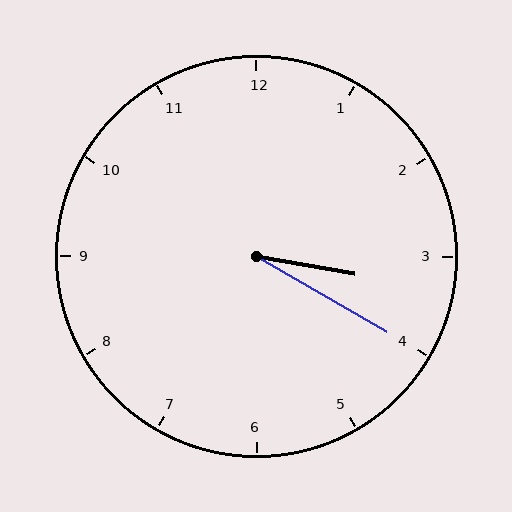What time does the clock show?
3:20.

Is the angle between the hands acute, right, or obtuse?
It is acute.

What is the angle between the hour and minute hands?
Approximately 20 degrees.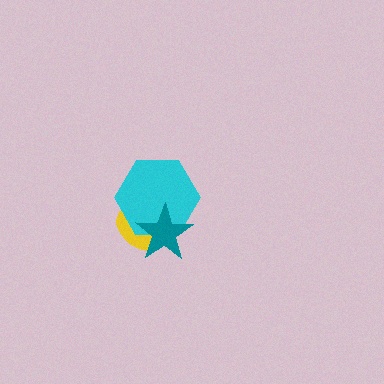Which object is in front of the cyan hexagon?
The teal star is in front of the cyan hexagon.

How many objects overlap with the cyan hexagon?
2 objects overlap with the cyan hexagon.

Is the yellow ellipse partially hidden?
Yes, it is partially covered by another shape.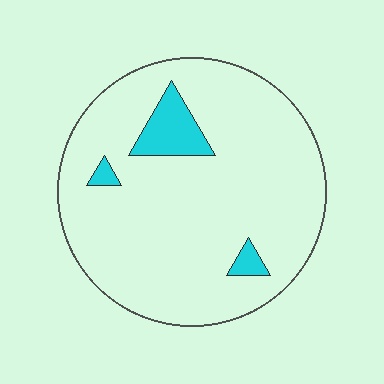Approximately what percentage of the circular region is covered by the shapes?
Approximately 10%.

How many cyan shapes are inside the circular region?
3.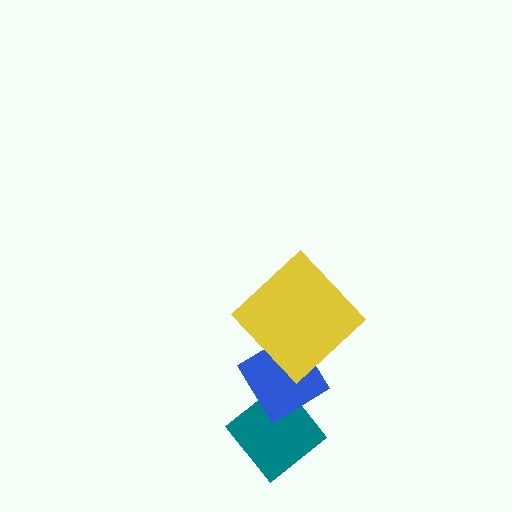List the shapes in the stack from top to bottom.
From top to bottom: the yellow diamond, the blue diamond, the teal diamond.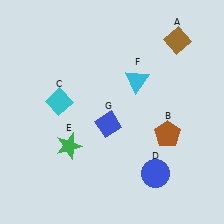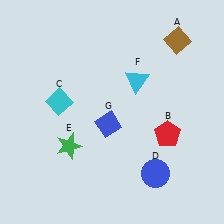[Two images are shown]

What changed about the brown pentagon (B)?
In Image 1, B is brown. In Image 2, it changed to red.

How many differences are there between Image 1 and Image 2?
There is 1 difference between the two images.